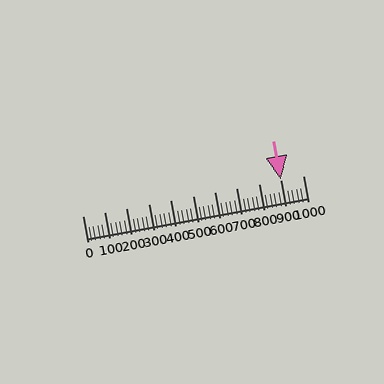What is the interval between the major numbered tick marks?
The major tick marks are spaced 100 units apart.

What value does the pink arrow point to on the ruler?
The pink arrow points to approximately 900.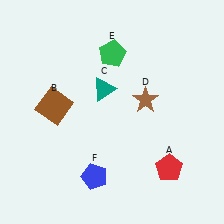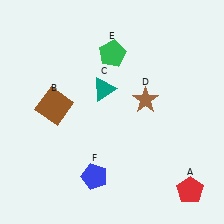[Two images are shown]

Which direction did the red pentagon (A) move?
The red pentagon (A) moved down.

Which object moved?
The red pentagon (A) moved down.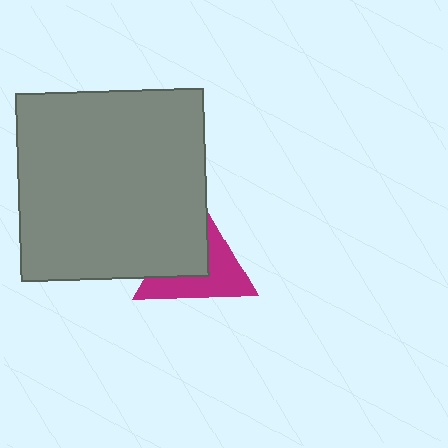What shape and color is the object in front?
The object in front is a gray square.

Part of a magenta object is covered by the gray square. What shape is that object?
It is a triangle.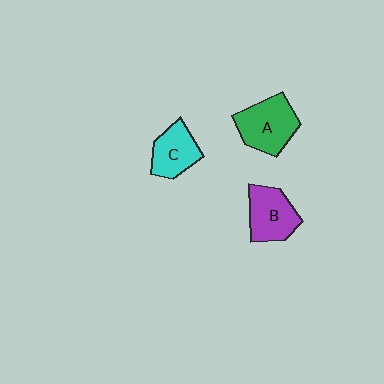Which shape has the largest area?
Shape A (green).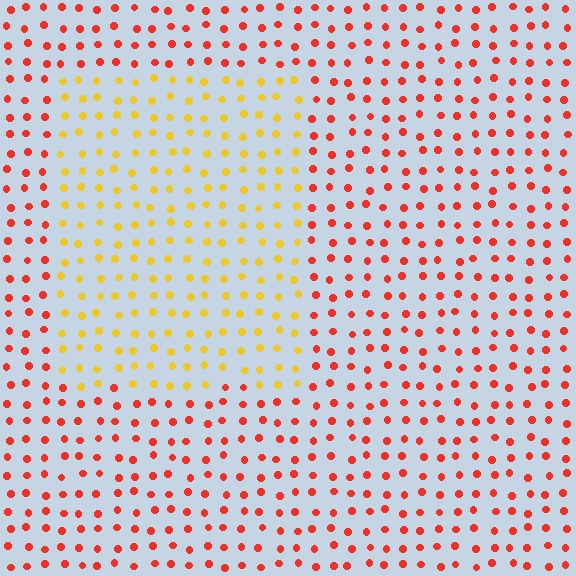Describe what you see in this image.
The image is filled with small red elements in a uniform arrangement. A rectangle-shaped region is visible where the elements are tinted to a slightly different hue, forming a subtle color boundary.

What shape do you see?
I see a rectangle.